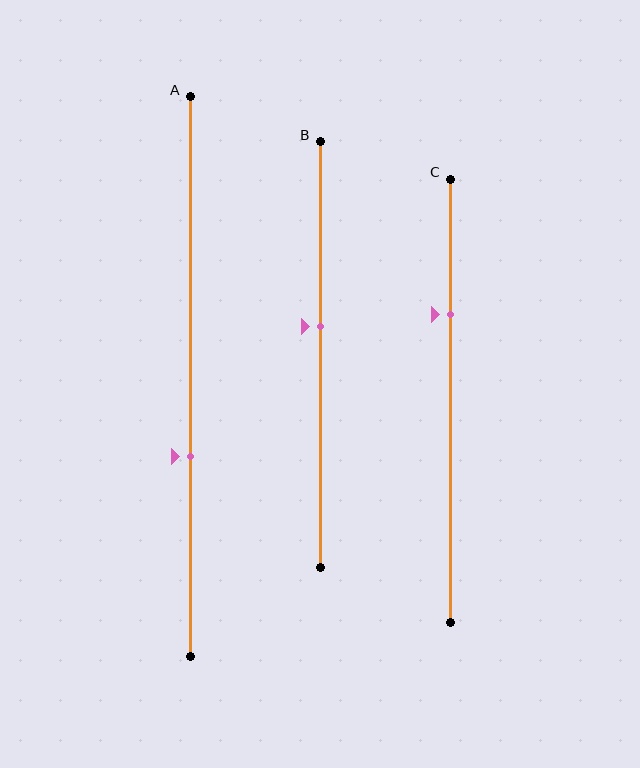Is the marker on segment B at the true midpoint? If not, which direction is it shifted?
No, the marker on segment B is shifted upward by about 7% of the segment length.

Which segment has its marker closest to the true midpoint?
Segment B has its marker closest to the true midpoint.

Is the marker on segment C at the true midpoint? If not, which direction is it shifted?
No, the marker on segment C is shifted upward by about 19% of the segment length.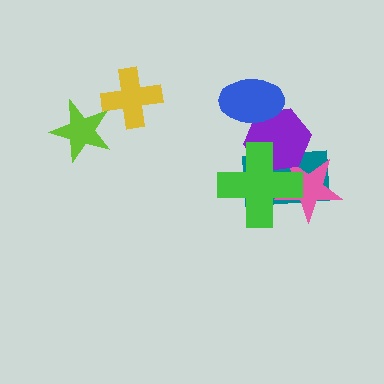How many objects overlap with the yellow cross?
0 objects overlap with the yellow cross.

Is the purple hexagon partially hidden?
Yes, it is partially covered by another shape.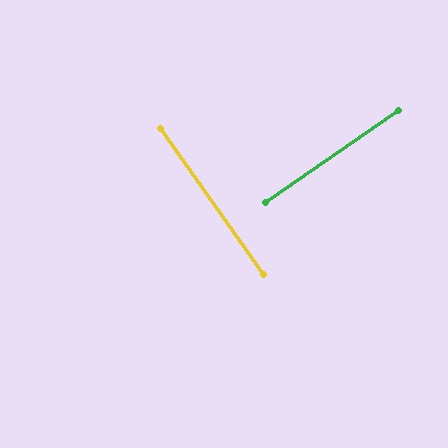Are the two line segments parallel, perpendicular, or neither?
Perpendicular — they meet at approximately 89°.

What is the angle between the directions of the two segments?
Approximately 89 degrees.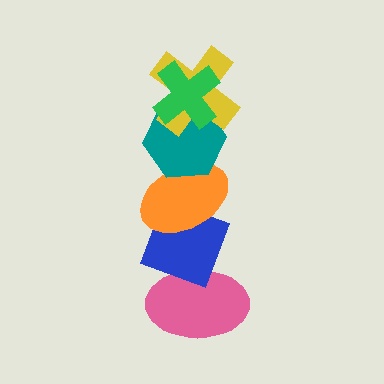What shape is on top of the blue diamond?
The orange ellipse is on top of the blue diamond.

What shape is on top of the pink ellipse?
The blue diamond is on top of the pink ellipse.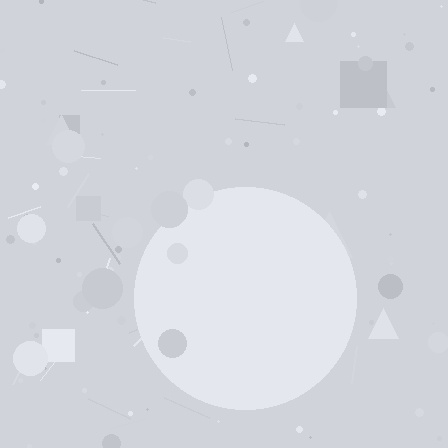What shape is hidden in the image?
A circle is hidden in the image.